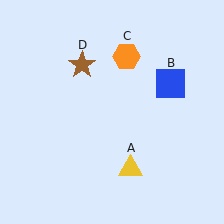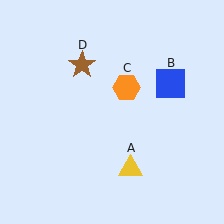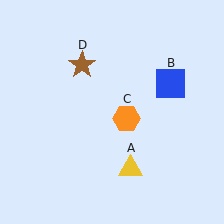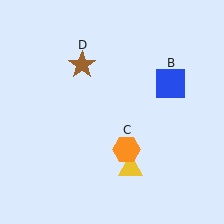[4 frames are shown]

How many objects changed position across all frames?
1 object changed position: orange hexagon (object C).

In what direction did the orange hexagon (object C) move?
The orange hexagon (object C) moved down.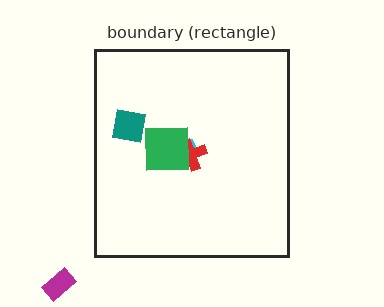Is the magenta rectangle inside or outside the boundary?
Outside.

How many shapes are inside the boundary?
4 inside, 1 outside.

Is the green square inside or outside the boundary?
Inside.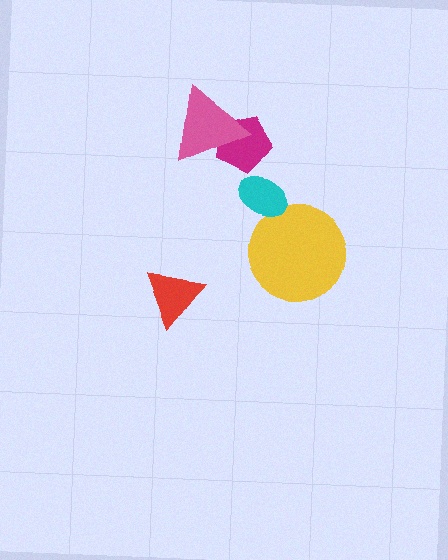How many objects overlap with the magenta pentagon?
1 object overlaps with the magenta pentagon.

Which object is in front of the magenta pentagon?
The pink triangle is in front of the magenta pentagon.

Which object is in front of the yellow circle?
The cyan ellipse is in front of the yellow circle.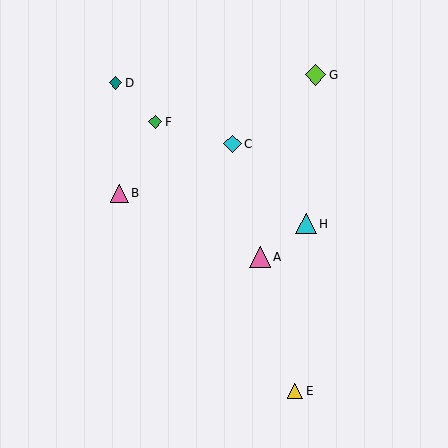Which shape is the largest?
The lime diamond (labeled G) is the largest.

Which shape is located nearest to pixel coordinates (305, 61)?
The lime diamond (labeled G) at (315, 75) is nearest to that location.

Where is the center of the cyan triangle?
The center of the cyan triangle is at (306, 224).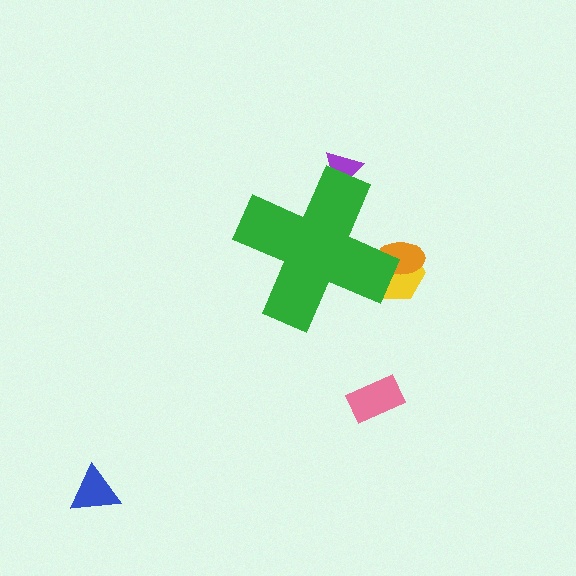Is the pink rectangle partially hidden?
No, the pink rectangle is fully visible.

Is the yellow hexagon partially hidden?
Yes, the yellow hexagon is partially hidden behind the green cross.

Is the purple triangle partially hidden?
Yes, the purple triangle is partially hidden behind the green cross.